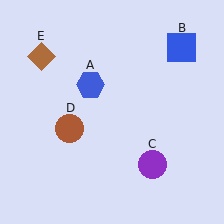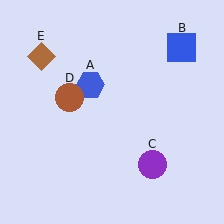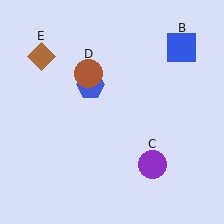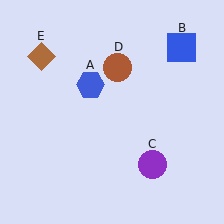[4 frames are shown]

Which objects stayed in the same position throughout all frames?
Blue hexagon (object A) and blue square (object B) and purple circle (object C) and brown diamond (object E) remained stationary.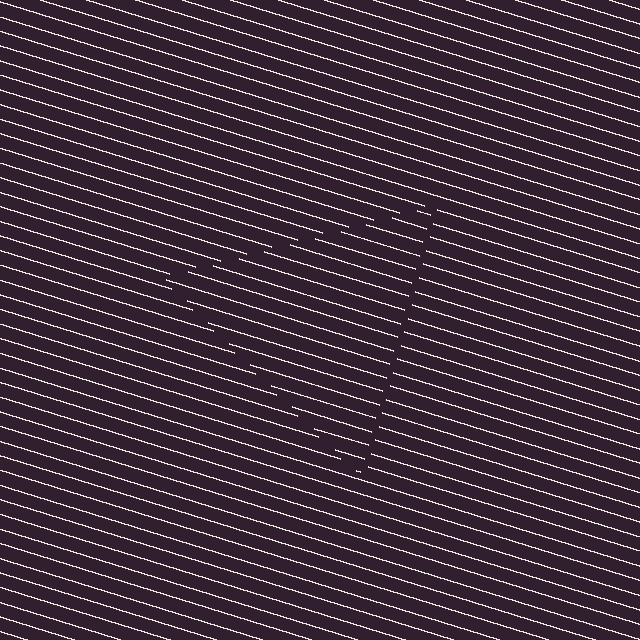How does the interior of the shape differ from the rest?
The interior of the shape contains the same grating, shifted by half a period — the contour is defined by the phase discontinuity where line-ends from the inner and outer gratings abut.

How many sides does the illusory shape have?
3 sides — the line-ends trace a triangle.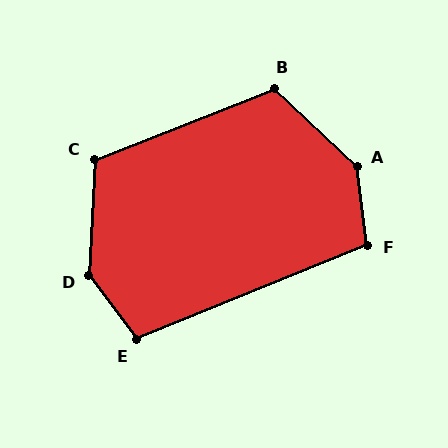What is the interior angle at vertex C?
Approximately 114 degrees (obtuse).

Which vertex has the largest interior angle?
A, at approximately 141 degrees.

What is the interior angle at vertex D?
Approximately 140 degrees (obtuse).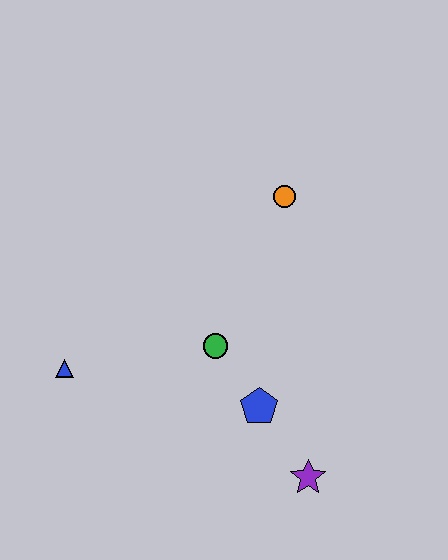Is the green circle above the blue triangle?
Yes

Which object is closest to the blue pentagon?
The green circle is closest to the blue pentagon.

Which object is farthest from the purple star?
The orange circle is farthest from the purple star.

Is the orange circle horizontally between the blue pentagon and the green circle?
No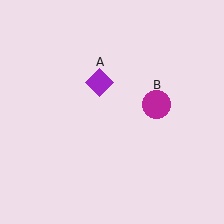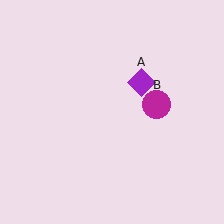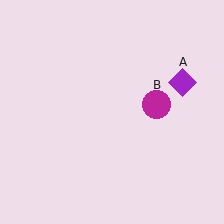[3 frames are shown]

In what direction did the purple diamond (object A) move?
The purple diamond (object A) moved right.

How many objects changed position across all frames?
1 object changed position: purple diamond (object A).